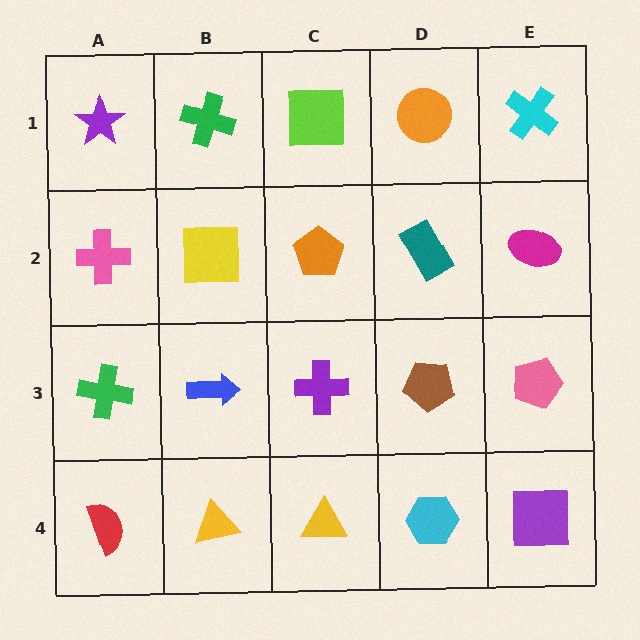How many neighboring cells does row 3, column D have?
4.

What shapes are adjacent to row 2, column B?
A green cross (row 1, column B), a blue arrow (row 3, column B), a pink cross (row 2, column A), an orange pentagon (row 2, column C).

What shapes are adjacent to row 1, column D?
A teal rectangle (row 2, column D), a lime square (row 1, column C), a cyan cross (row 1, column E).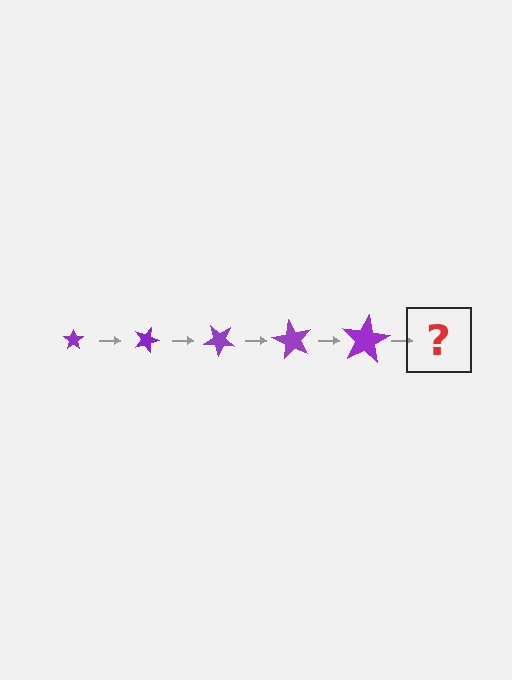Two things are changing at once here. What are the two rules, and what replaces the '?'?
The two rules are that the star grows larger each step and it rotates 20 degrees each step. The '?' should be a star, larger than the previous one and rotated 100 degrees from the start.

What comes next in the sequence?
The next element should be a star, larger than the previous one and rotated 100 degrees from the start.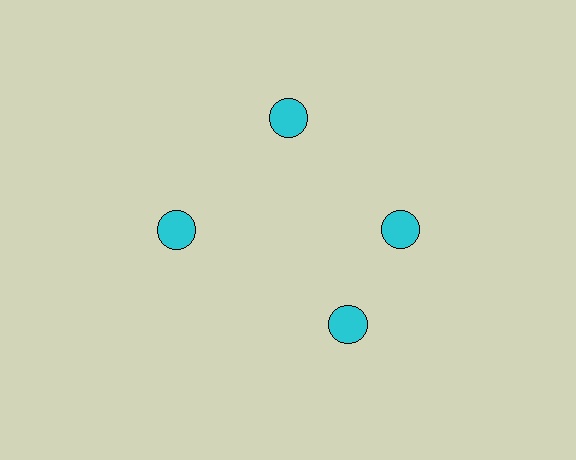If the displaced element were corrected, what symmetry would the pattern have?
It would have 4-fold rotational symmetry — the pattern would map onto itself every 90 degrees.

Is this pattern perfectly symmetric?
No. The 4 cyan circles are arranged in a ring, but one element near the 6 o'clock position is rotated out of alignment along the ring, breaking the 4-fold rotational symmetry.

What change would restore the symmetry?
The symmetry would be restored by rotating it back into even spacing with its neighbors so that all 4 circles sit at equal angles and equal distance from the center.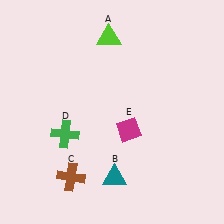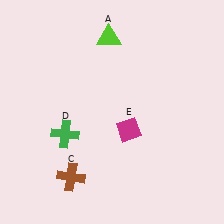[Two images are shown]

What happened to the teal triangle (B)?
The teal triangle (B) was removed in Image 2. It was in the bottom-right area of Image 1.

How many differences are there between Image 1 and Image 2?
There is 1 difference between the two images.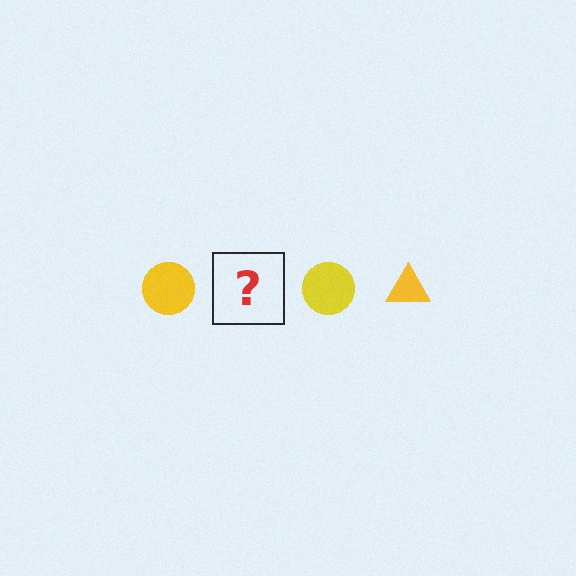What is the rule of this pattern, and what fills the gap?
The rule is that the pattern cycles through circle, triangle shapes in yellow. The gap should be filled with a yellow triangle.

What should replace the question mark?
The question mark should be replaced with a yellow triangle.